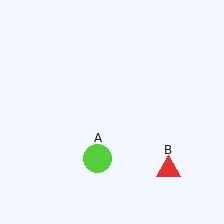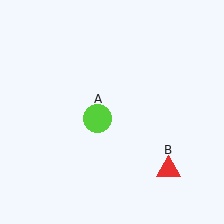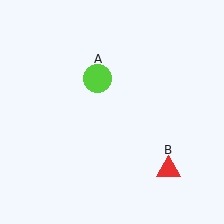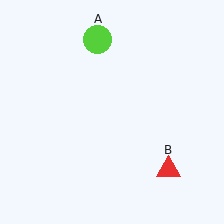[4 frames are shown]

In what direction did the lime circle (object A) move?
The lime circle (object A) moved up.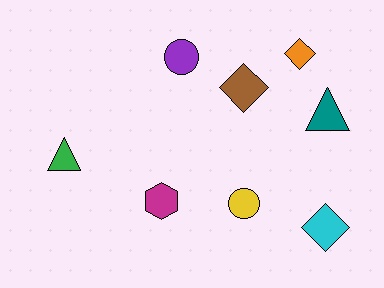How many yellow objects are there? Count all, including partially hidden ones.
There is 1 yellow object.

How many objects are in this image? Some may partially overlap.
There are 8 objects.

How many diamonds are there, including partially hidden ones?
There are 3 diamonds.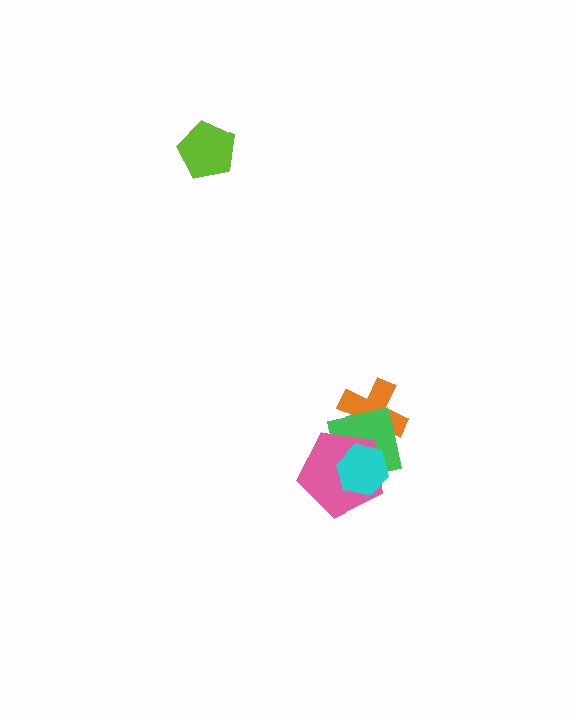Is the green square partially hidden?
Yes, it is partially covered by another shape.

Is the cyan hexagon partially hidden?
No, no other shape covers it.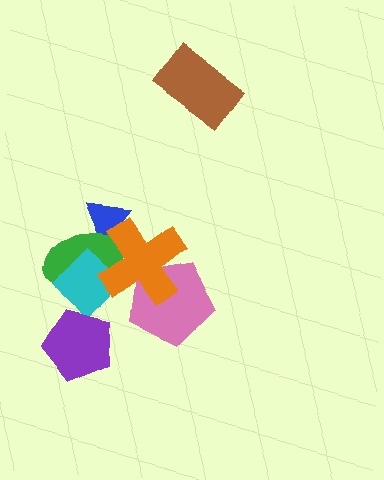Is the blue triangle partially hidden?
Yes, it is partially covered by another shape.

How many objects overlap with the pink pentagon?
1 object overlaps with the pink pentagon.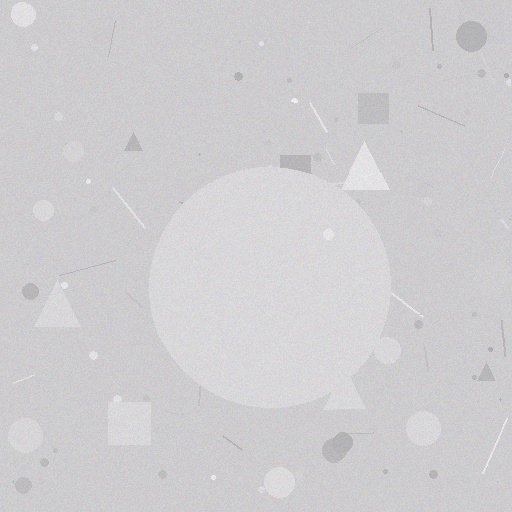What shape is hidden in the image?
A circle is hidden in the image.